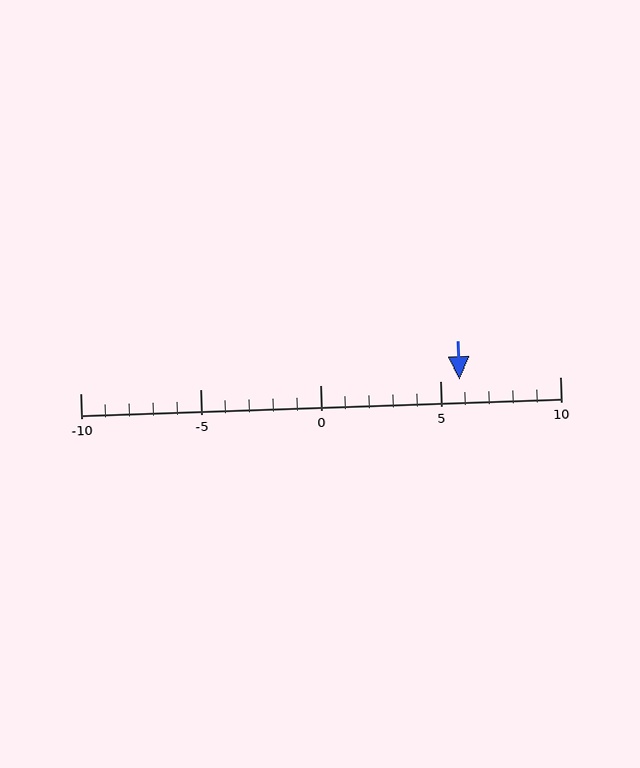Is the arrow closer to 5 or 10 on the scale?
The arrow is closer to 5.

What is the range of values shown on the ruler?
The ruler shows values from -10 to 10.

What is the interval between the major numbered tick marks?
The major tick marks are spaced 5 units apart.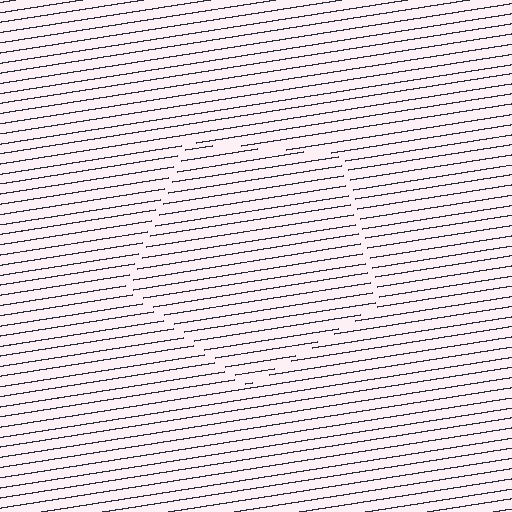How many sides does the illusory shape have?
5 sides — the line-ends trace a pentagon.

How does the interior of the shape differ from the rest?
The interior of the shape contains the same grating, shifted by half a period — the contour is defined by the phase discontinuity where line-ends from the inner and outer gratings abut.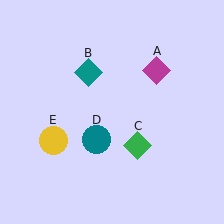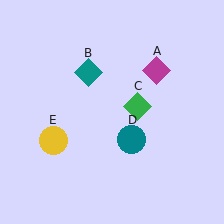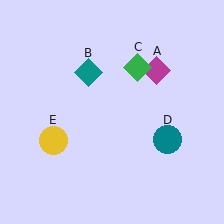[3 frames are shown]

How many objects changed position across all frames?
2 objects changed position: green diamond (object C), teal circle (object D).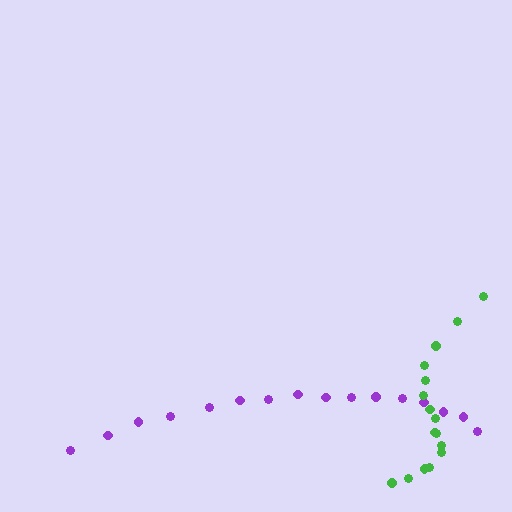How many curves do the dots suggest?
There are 2 distinct paths.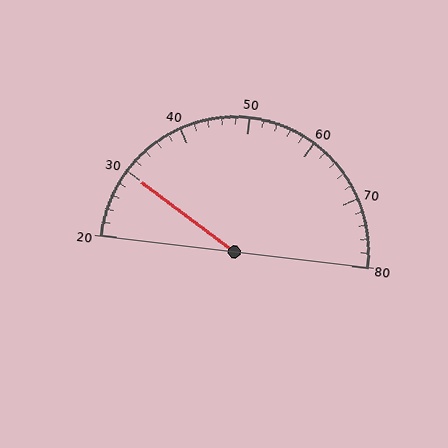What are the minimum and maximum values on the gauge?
The gauge ranges from 20 to 80.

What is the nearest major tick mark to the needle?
The nearest major tick mark is 30.